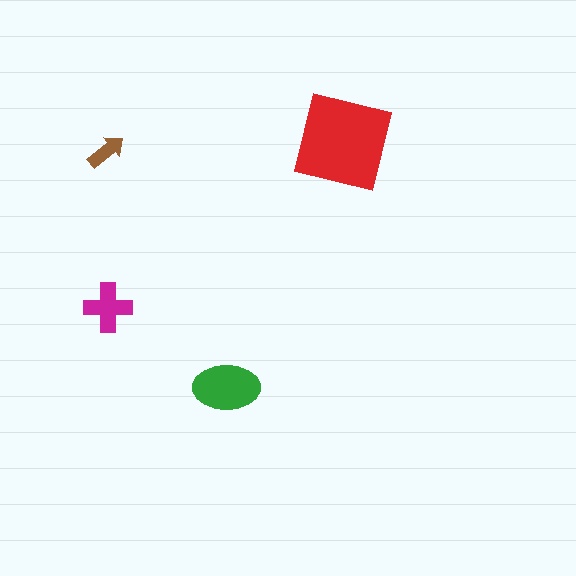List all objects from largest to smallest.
The red square, the green ellipse, the magenta cross, the brown arrow.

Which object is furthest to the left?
The brown arrow is leftmost.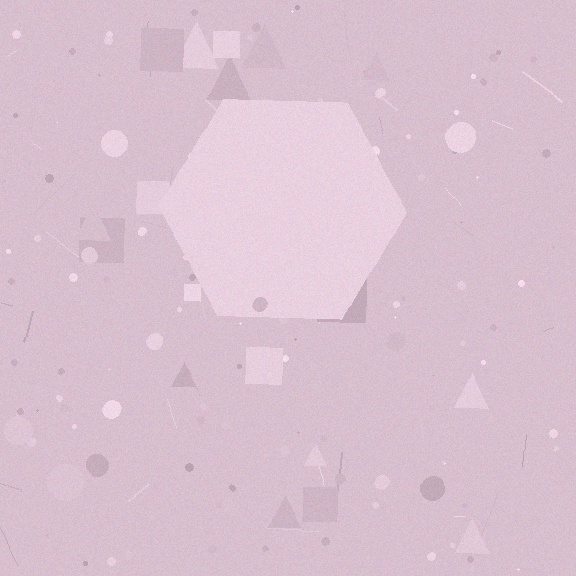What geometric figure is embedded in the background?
A hexagon is embedded in the background.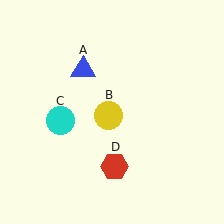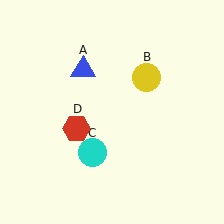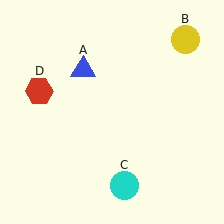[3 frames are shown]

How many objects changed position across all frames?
3 objects changed position: yellow circle (object B), cyan circle (object C), red hexagon (object D).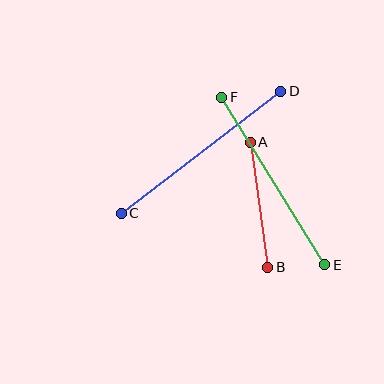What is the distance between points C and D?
The distance is approximately 201 pixels.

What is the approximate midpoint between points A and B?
The midpoint is at approximately (259, 205) pixels.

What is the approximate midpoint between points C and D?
The midpoint is at approximately (201, 152) pixels.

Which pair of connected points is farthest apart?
Points C and D are farthest apart.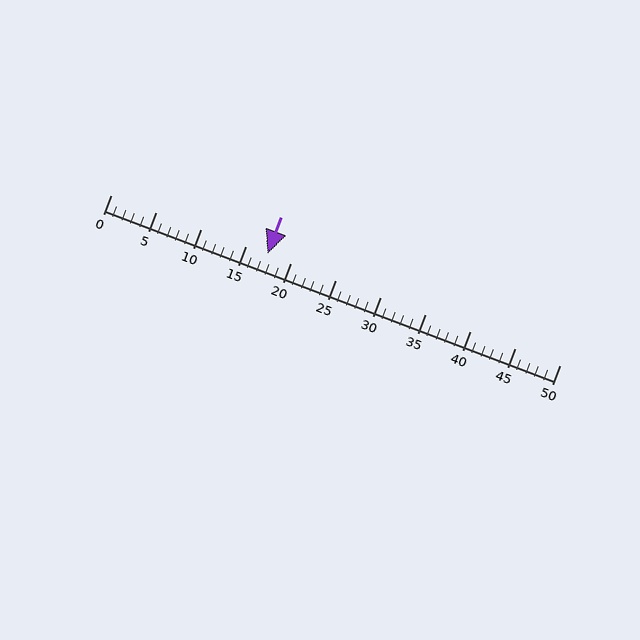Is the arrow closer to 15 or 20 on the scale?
The arrow is closer to 15.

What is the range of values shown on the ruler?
The ruler shows values from 0 to 50.